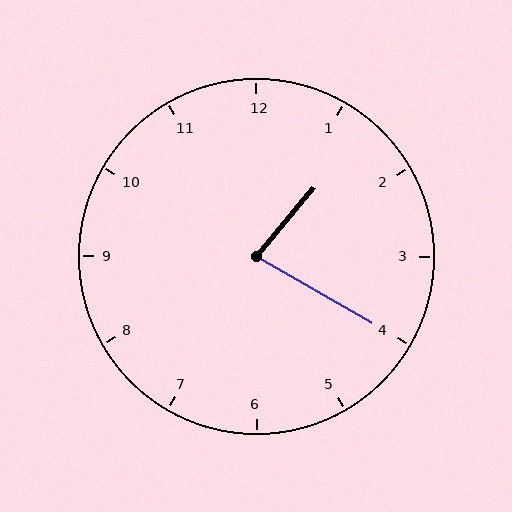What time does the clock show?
1:20.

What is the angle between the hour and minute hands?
Approximately 80 degrees.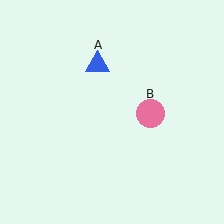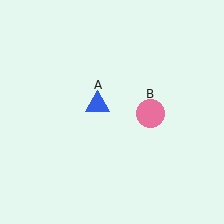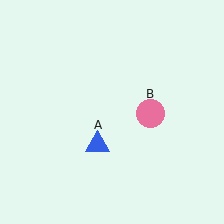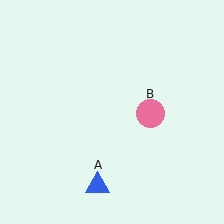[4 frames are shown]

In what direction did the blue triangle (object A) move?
The blue triangle (object A) moved down.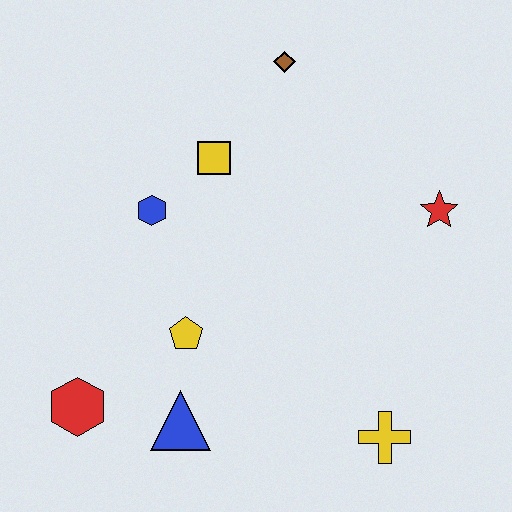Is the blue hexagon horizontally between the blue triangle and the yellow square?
No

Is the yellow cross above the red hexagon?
No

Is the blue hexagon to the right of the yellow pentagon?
No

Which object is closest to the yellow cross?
The blue triangle is closest to the yellow cross.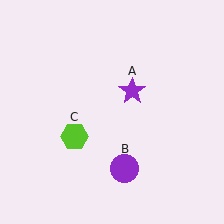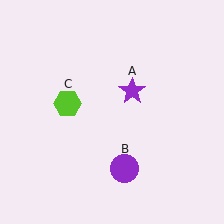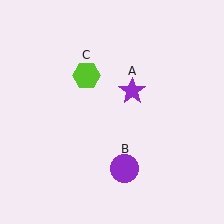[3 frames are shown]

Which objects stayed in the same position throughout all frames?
Purple star (object A) and purple circle (object B) remained stationary.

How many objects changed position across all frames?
1 object changed position: lime hexagon (object C).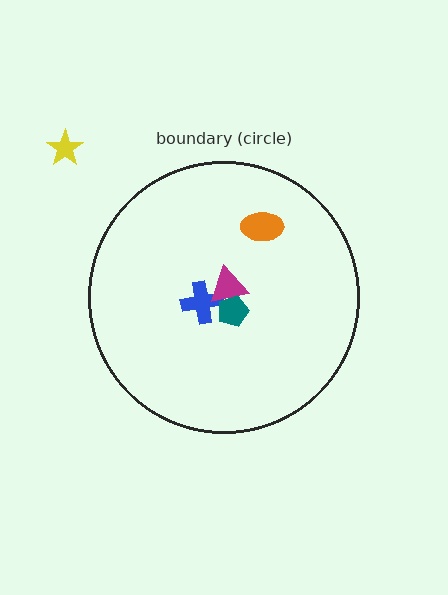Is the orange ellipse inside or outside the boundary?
Inside.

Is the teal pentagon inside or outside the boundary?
Inside.